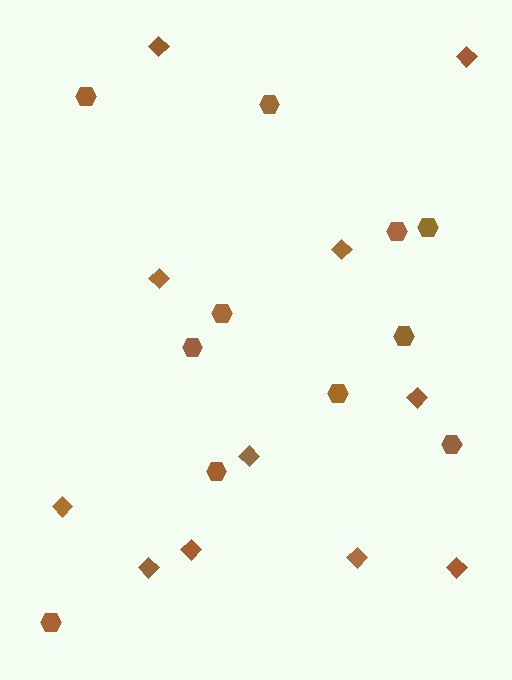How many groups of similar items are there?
There are 2 groups: one group of hexagons (11) and one group of diamonds (11).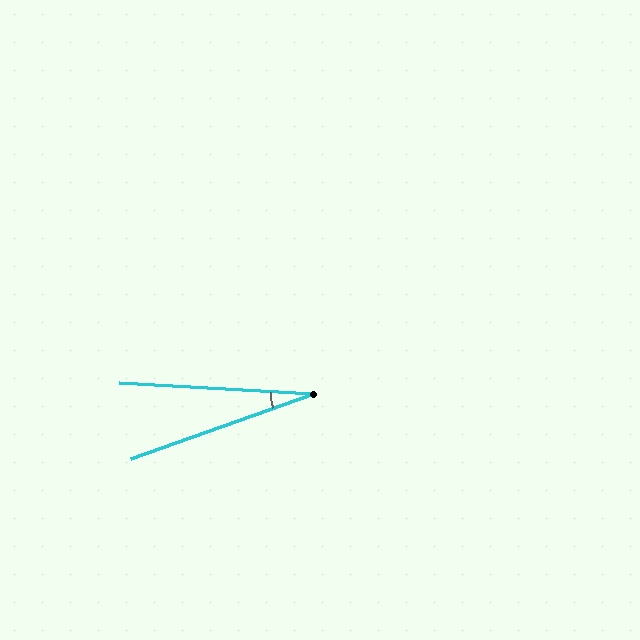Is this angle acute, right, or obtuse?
It is acute.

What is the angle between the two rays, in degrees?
Approximately 23 degrees.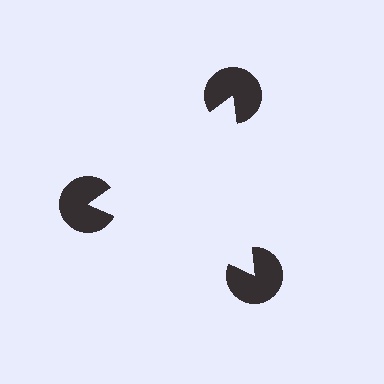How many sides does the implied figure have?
3 sides.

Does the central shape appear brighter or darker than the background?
It typically appears slightly brighter than the background, even though no actual brightness change is drawn.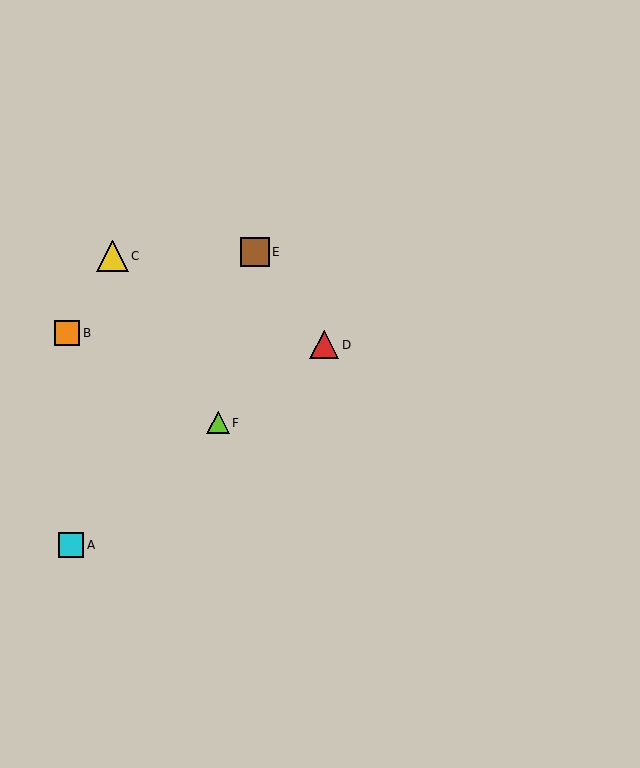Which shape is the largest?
The yellow triangle (labeled C) is the largest.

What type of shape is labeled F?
Shape F is a lime triangle.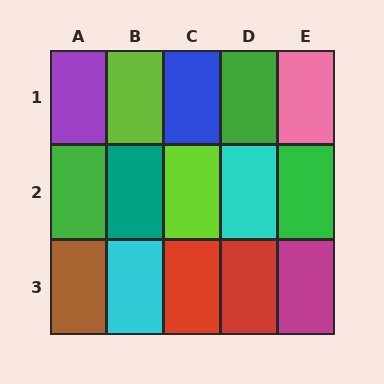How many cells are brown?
1 cell is brown.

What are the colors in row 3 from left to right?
Brown, cyan, red, red, magenta.